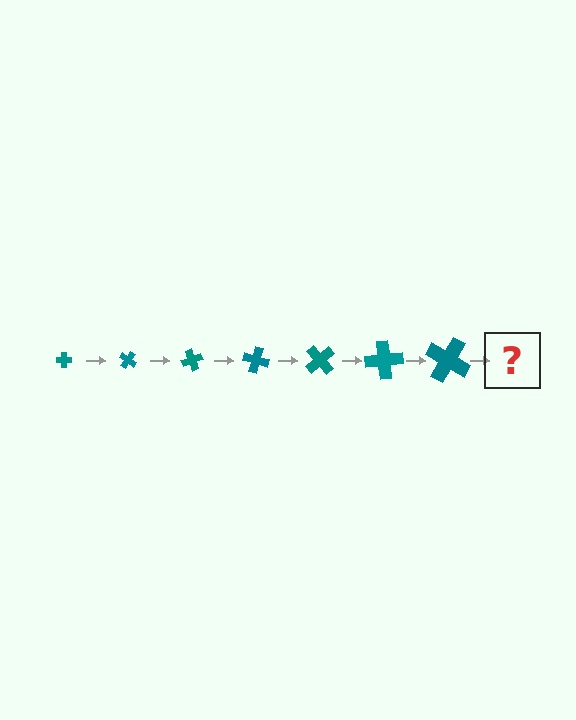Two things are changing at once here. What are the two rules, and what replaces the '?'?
The two rules are that the cross grows larger each step and it rotates 35 degrees each step. The '?' should be a cross, larger than the previous one and rotated 245 degrees from the start.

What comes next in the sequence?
The next element should be a cross, larger than the previous one and rotated 245 degrees from the start.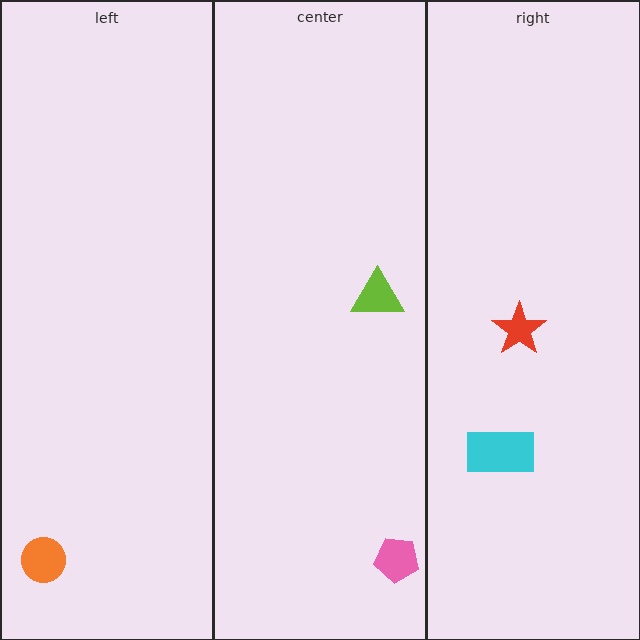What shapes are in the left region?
The orange circle.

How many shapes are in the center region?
2.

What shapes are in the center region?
The pink pentagon, the lime triangle.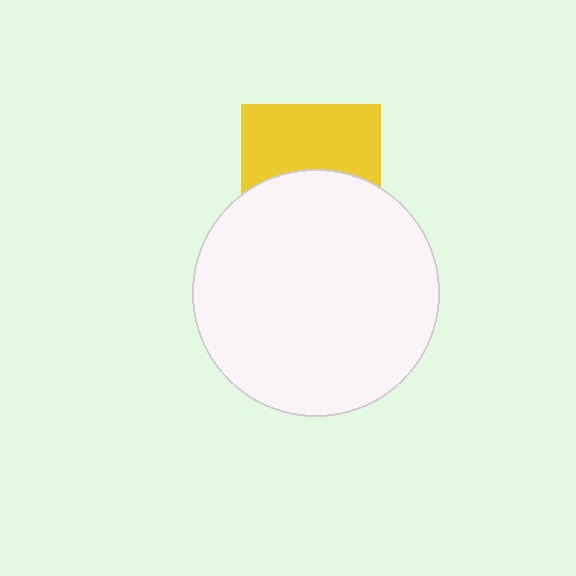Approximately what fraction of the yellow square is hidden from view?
Roughly 48% of the yellow square is hidden behind the white circle.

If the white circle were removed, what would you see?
You would see the complete yellow square.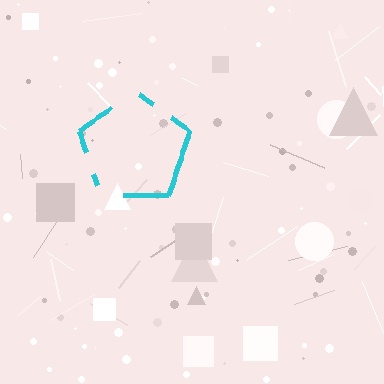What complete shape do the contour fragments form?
The contour fragments form a pentagon.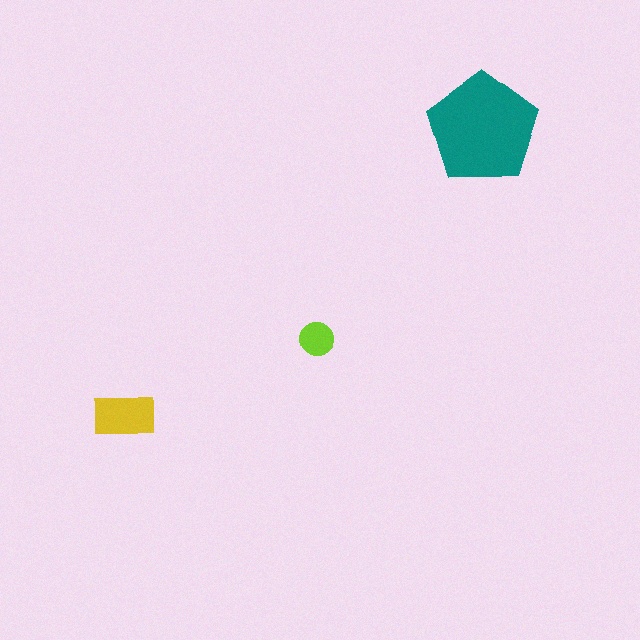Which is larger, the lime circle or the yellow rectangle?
The yellow rectangle.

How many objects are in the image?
There are 3 objects in the image.